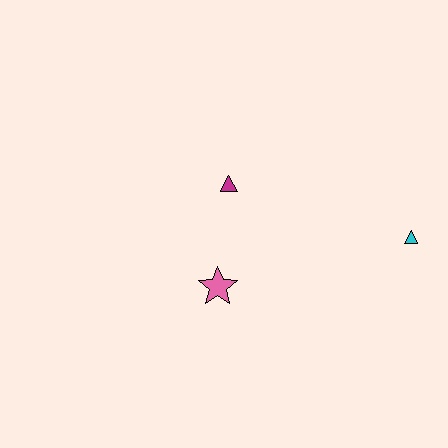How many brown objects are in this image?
There are no brown objects.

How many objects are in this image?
There are 3 objects.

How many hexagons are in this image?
There are no hexagons.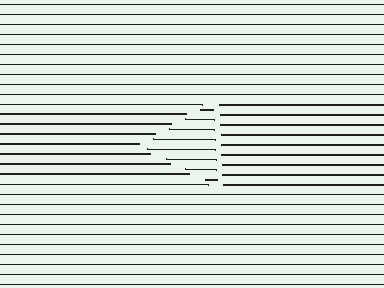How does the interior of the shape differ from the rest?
The interior of the shape contains the same grating, shifted by half a period — the contour is defined by the phase discontinuity where line-ends from the inner and outer gratings abut.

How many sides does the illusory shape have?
3 sides — the line-ends trace a triangle.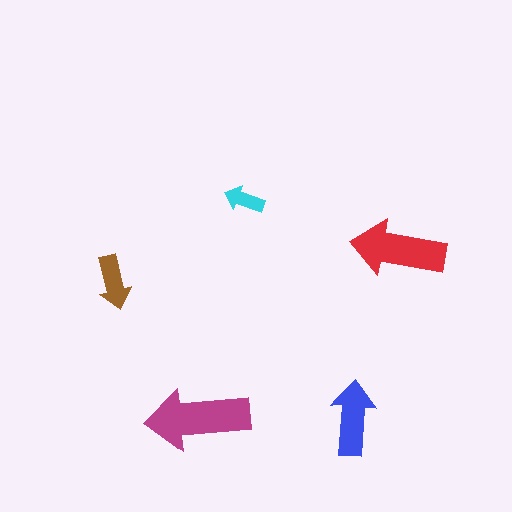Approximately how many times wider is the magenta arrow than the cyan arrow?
About 2.5 times wider.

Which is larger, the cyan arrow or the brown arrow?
The brown one.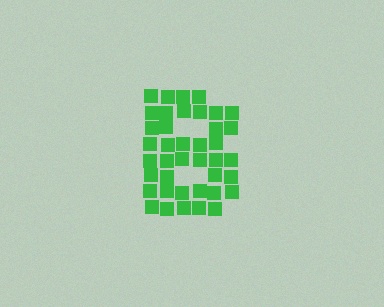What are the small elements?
The small elements are squares.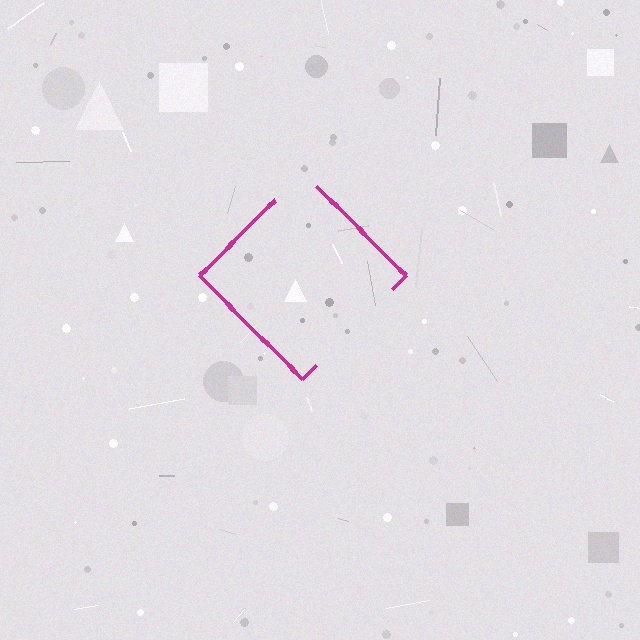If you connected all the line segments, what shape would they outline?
They would outline a diamond.